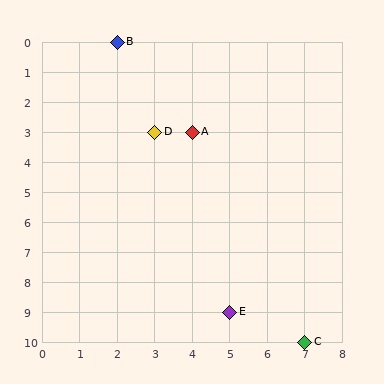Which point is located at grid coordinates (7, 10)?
Point C is at (7, 10).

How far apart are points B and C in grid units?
Points B and C are 5 columns and 10 rows apart (about 11.2 grid units diagonally).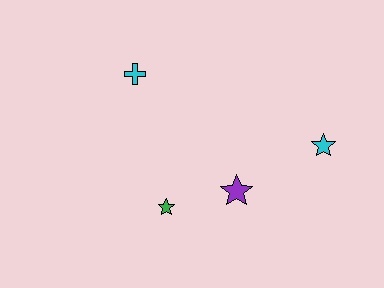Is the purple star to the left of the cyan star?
Yes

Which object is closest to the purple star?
The green star is closest to the purple star.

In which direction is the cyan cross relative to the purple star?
The cyan cross is above the purple star.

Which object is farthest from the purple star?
The cyan cross is farthest from the purple star.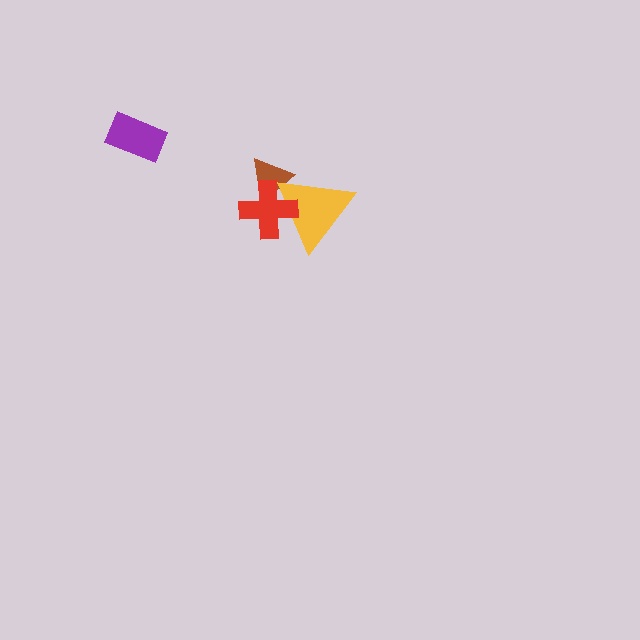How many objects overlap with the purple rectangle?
0 objects overlap with the purple rectangle.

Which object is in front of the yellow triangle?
The red cross is in front of the yellow triangle.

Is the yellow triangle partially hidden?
Yes, it is partially covered by another shape.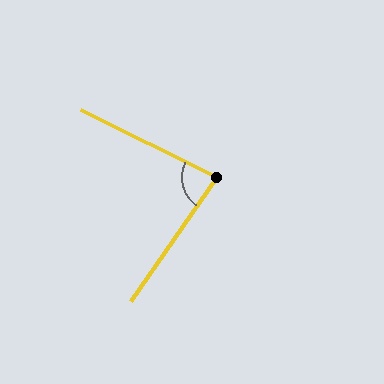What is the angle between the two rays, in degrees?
Approximately 81 degrees.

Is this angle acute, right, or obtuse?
It is acute.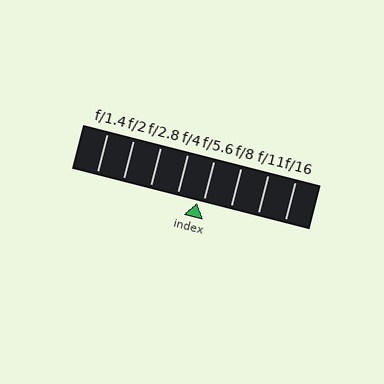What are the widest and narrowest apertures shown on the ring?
The widest aperture shown is f/1.4 and the narrowest is f/16.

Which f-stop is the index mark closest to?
The index mark is closest to f/5.6.